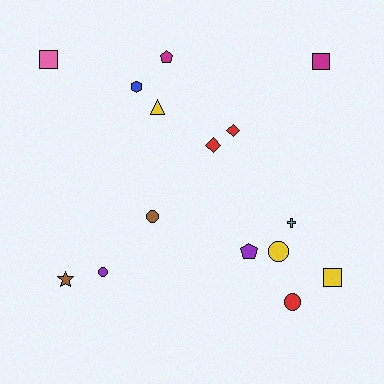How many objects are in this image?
There are 15 objects.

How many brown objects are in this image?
There are 2 brown objects.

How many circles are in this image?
There are 4 circles.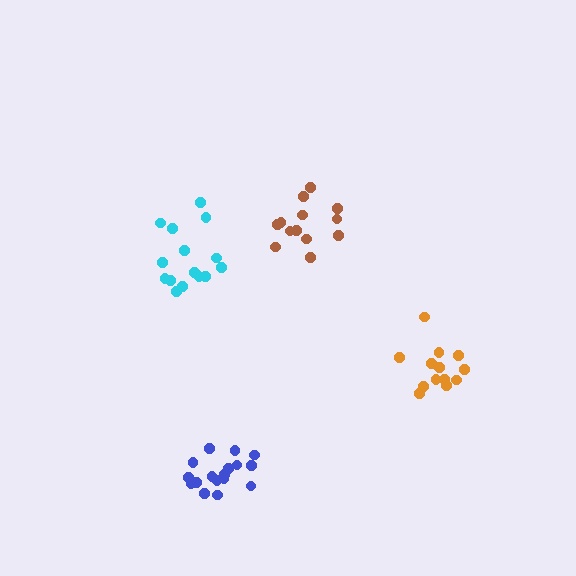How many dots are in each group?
Group 1: 13 dots, Group 2: 17 dots, Group 3: 13 dots, Group 4: 15 dots (58 total).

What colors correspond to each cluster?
The clusters are colored: brown, blue, orange, cyan.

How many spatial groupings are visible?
There are 4 spatial groupings.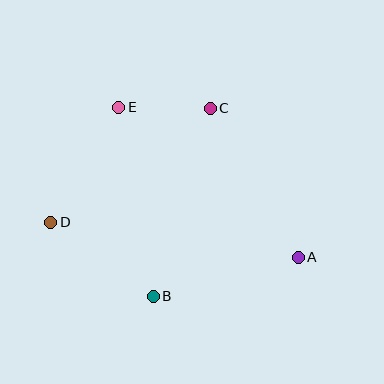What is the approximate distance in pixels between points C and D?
The distance between C and D is approximately 196 pixels.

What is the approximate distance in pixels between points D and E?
The distance between D and E is approximately 133 pixels.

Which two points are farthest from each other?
Points A and D are farthest from each other.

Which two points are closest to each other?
Points C and E are closest to each other.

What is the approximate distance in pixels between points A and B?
The distance between A and B is approximately 150 pixels.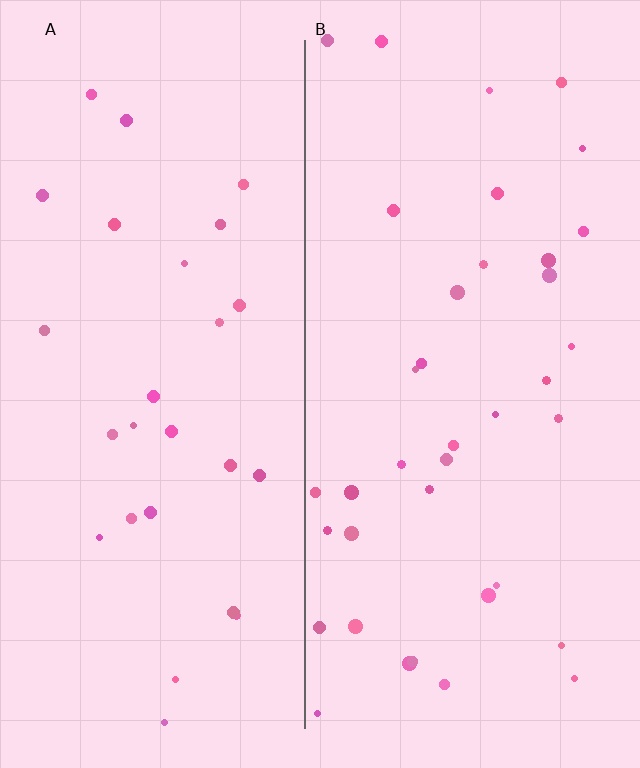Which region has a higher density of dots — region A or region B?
B (the right).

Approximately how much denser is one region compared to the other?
Approximately 1.4× — region B over region A.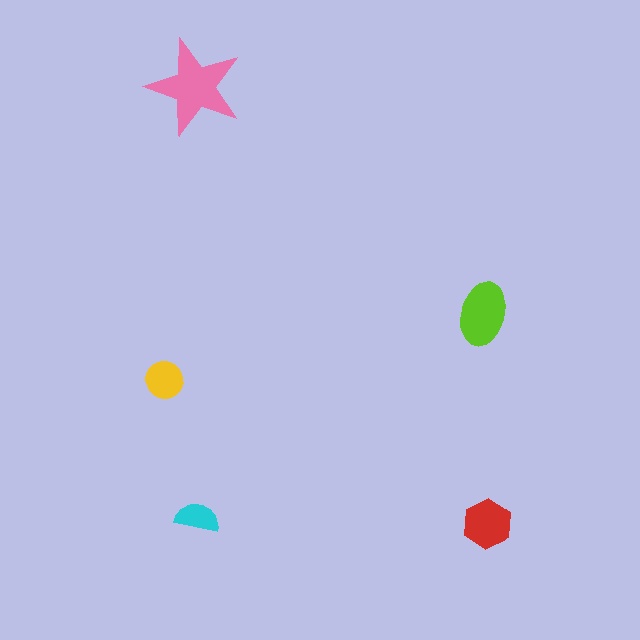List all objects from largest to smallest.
The pink star, the lime ellipse, the red hexagon, the yellow circle, the cyan semicircle.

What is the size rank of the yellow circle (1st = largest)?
4th.